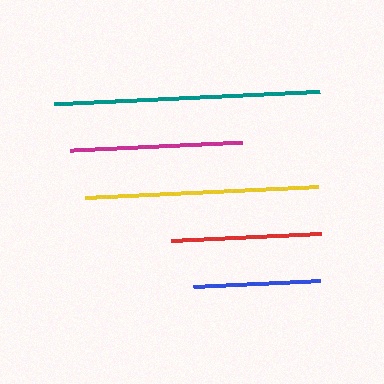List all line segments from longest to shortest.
From longest to shortest: teal, yellow, magenta, red, blue.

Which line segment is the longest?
The teal line is the longest at approximately 265 pixels.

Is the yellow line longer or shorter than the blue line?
The yellow line is longer than the blue line.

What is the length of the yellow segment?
The yellow segment is approximately 232 pixels long.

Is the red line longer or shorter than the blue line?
The red line is longer than the blue line.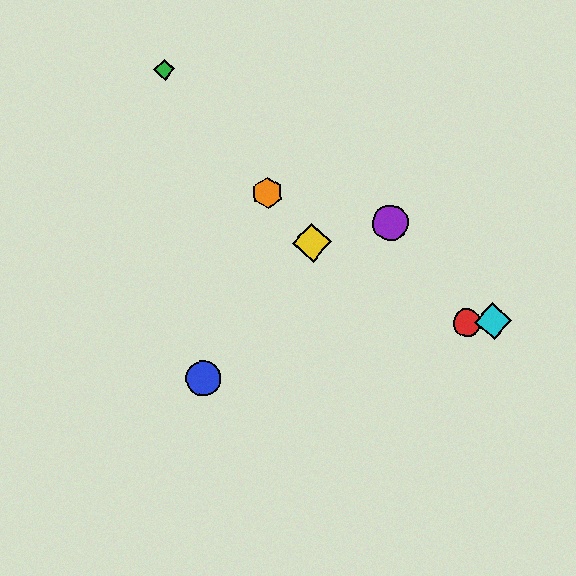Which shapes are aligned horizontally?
The red circle, the cyan diamond are aligned horizontally.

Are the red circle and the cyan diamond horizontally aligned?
Yes, both are at y≈323.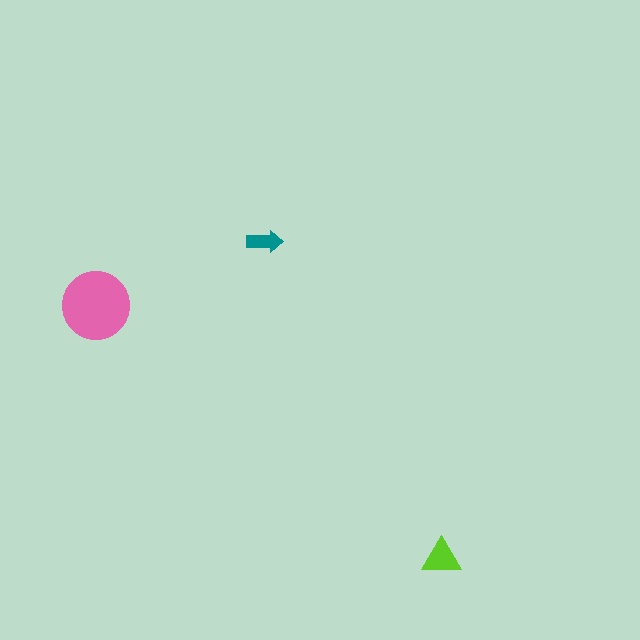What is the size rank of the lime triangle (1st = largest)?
2nd.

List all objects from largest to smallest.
The pink circle, the lime triangle, the teal arrow.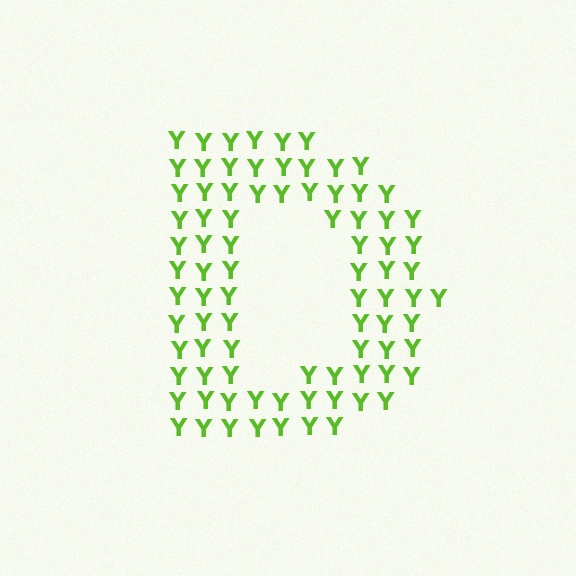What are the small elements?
The small elements are letter Y's.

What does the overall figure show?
The overall figure shows the letter D.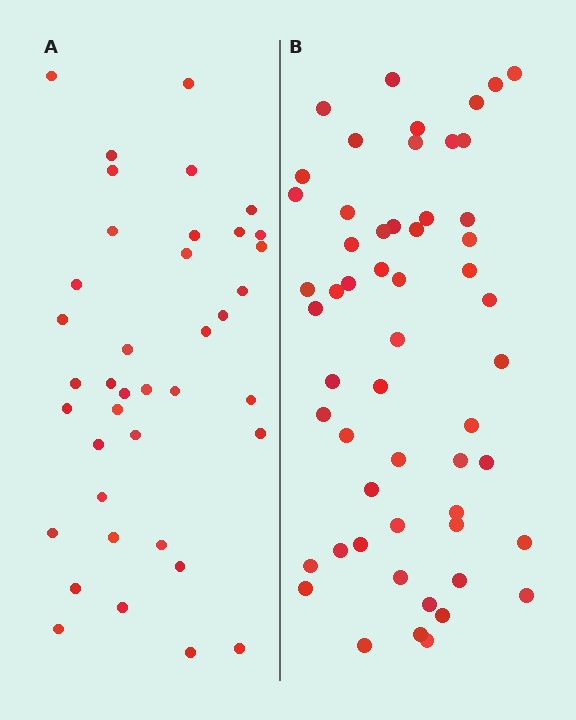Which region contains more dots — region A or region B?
Region B (the right region) has more dots.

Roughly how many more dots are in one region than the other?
Region B has approximately 15 more dots than region A.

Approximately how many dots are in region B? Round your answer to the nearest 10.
About 60 dots. (The exact count is 55, which rounds to 60.)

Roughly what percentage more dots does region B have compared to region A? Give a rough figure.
About 40% more.